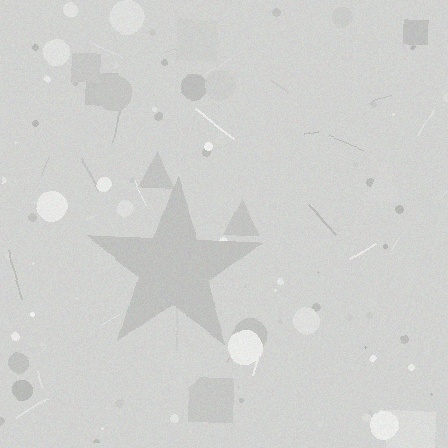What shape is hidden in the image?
A star is hidden in the image.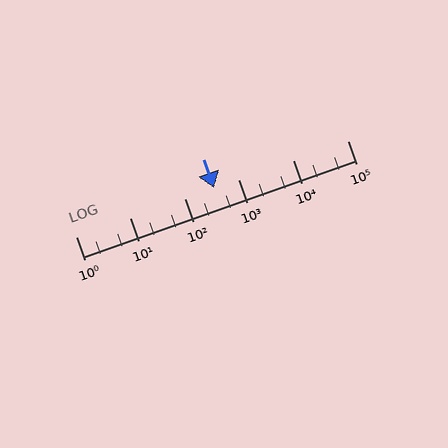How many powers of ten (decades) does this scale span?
The scale spans 5 decades, from 1 to 100000.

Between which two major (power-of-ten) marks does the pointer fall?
The pointer is between 100 and 1000.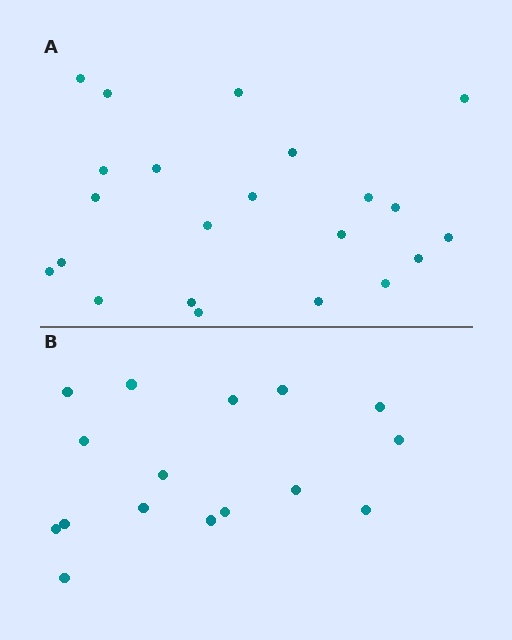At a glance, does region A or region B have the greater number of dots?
Region A (the top region) has more dots.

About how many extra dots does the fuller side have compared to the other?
Region A has about 6 more dots than region B.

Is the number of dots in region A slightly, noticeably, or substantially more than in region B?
Region A has noticeably more, but not dramatically so. The ratio is roughly 1.4 to 1.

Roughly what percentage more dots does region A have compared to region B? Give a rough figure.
About 40% more.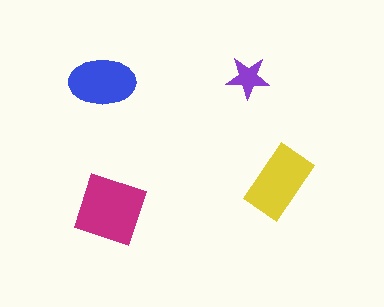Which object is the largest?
The magenta diamond.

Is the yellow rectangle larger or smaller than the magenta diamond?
Smaller.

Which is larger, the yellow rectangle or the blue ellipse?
The yellow rectangle.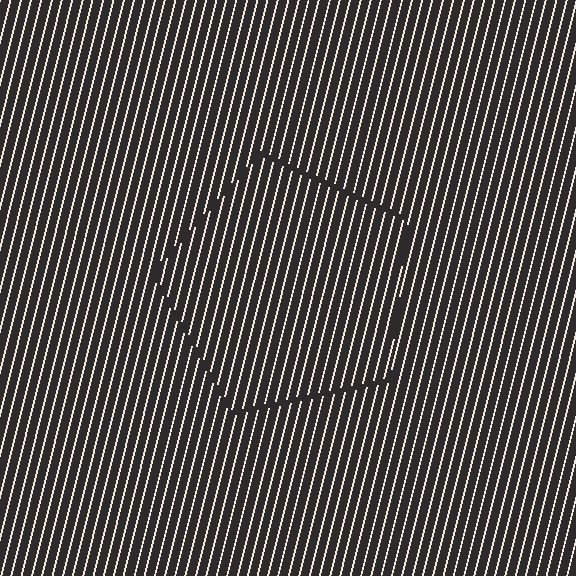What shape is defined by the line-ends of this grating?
An illusory pentagon. The interior of the shape contains the same grating, shifted by half a period — the contour is defined by the phase discontinuity where line-ends from the inner and outer gratings abut.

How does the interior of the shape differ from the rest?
The interior of the shape contains the same grating, shifted by half a period — the contour is defined by the phase discontinuity where line-ends from the inner and outer gratings abut.